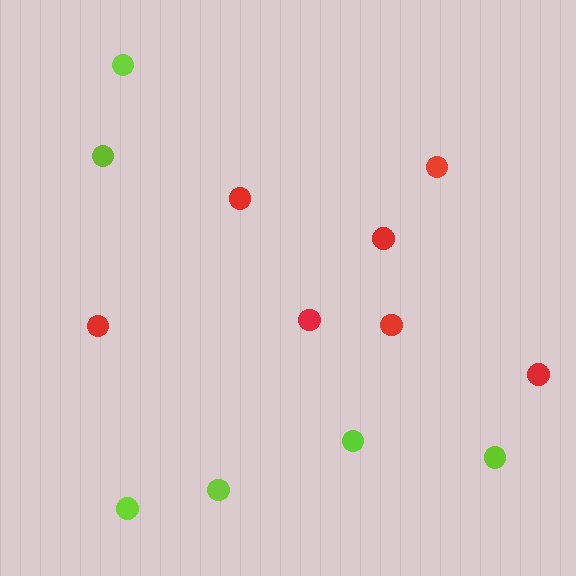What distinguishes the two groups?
There are 2 groups: one group of lime circles (6) and one group of red circles (7).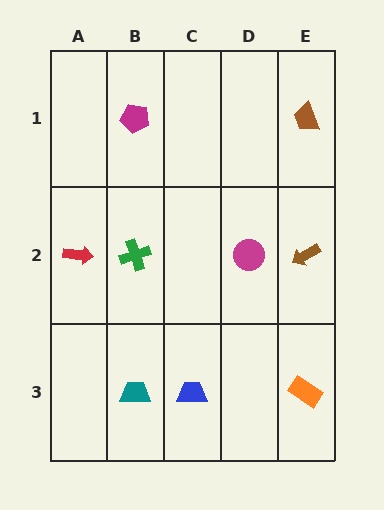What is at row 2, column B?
A green cross.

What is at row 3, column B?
A teal trapezoid.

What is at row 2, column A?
A red arrow.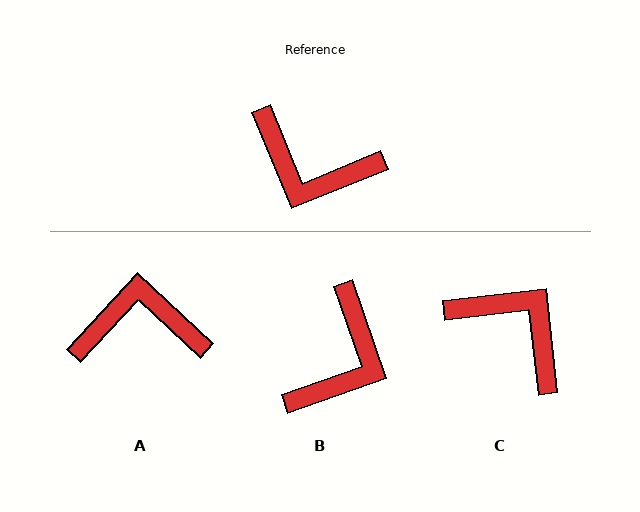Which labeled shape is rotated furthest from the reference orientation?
C, about 164 degrees away.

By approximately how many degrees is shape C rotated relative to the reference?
Approximately 164 degrees counter-clockwise.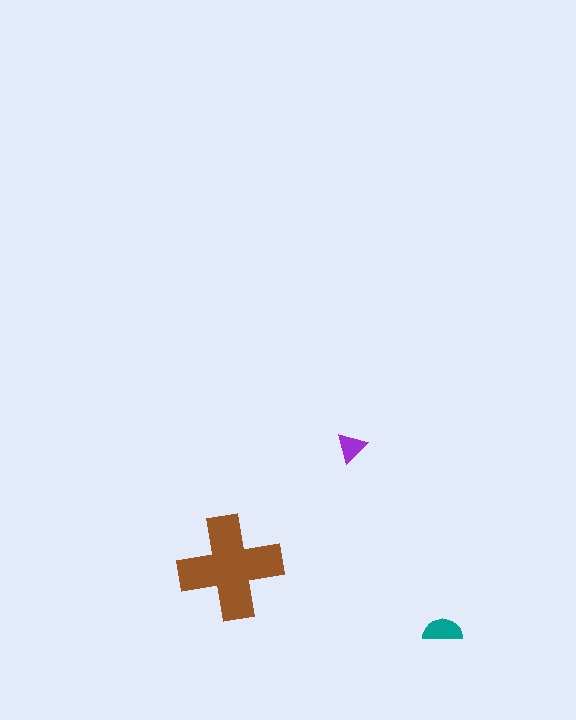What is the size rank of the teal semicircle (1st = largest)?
2nd.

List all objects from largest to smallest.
The brown cross, the teal semicircle, the purple triangle.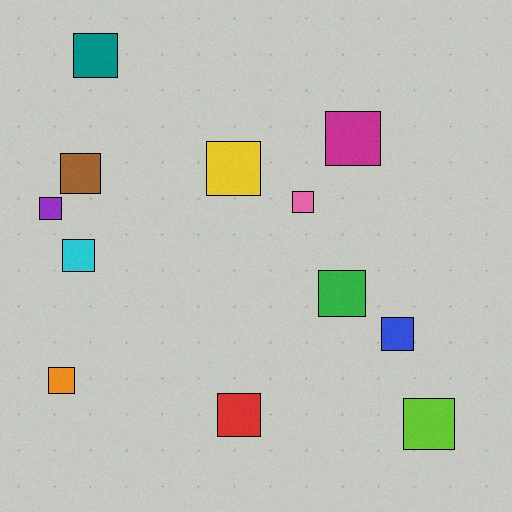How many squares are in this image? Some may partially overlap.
There are 12 squares.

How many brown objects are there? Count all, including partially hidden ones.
There is 1 brown object.